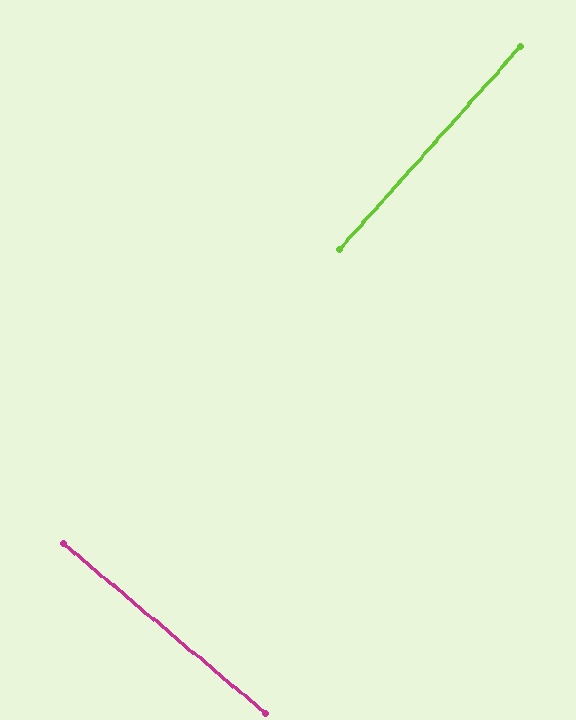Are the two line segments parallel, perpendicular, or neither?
Perpendicular — they meet at approximately 88°.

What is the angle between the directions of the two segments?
Approximately 88 degrees.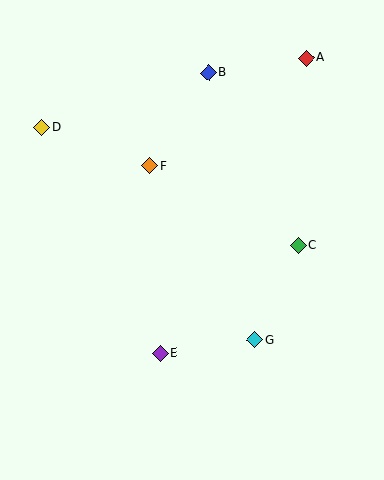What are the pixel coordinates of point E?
Point E is at (160, 353).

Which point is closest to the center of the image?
Point F at (150, 166) is closest to the center.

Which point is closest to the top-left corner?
Point D is closest to the top-left corner.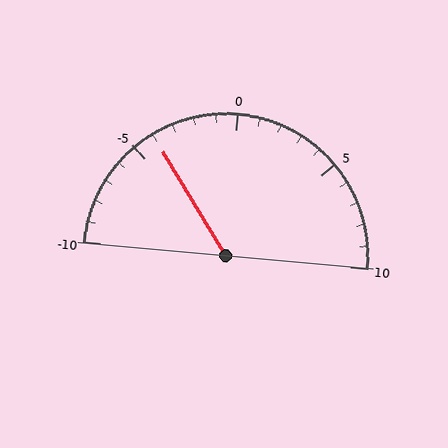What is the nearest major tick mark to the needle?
The nearest major tick mark is -5.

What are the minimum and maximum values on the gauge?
The gauge ranges from -10 to 10.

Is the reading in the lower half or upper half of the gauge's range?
The reading is in the lower half of the range (-10 to 10).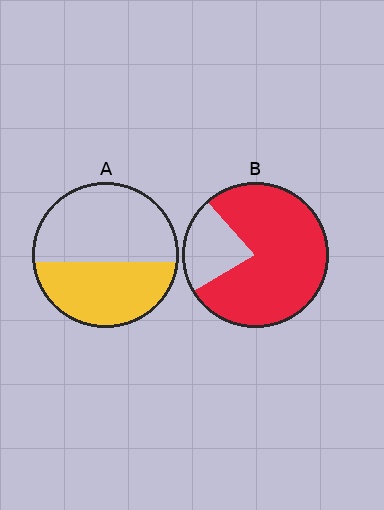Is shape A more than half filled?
No.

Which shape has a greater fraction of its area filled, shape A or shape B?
Shape B.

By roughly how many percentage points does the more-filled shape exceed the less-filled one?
By roughly 35 percentage points (B over A).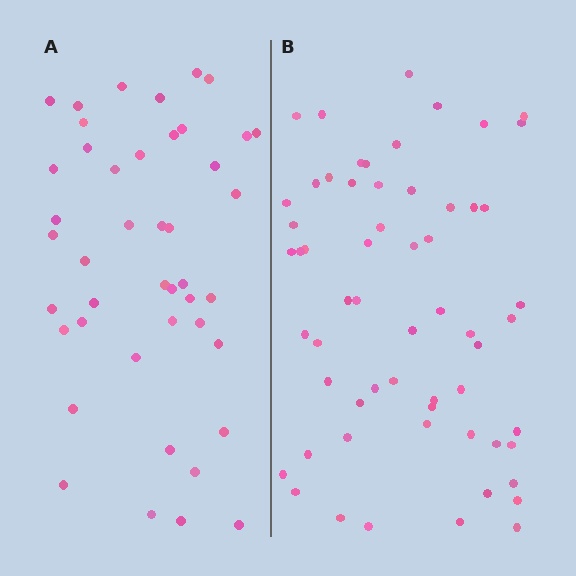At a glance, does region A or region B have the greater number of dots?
Region B (the right region) has more dots.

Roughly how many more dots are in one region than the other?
Region B has approximately 15 more dots than region A.